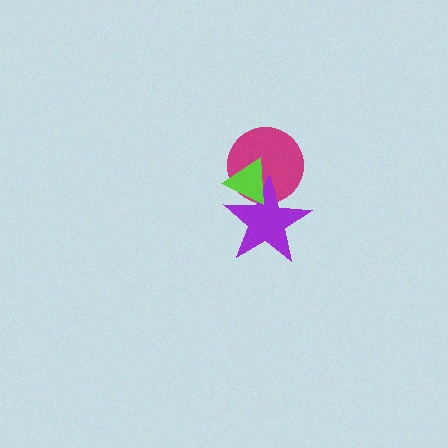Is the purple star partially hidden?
Yes, it is partially covered by another shape.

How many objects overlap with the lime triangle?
2 objects overlap with the lime triangle.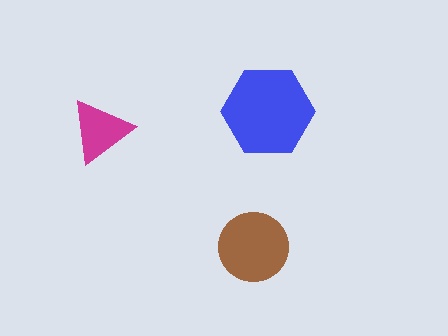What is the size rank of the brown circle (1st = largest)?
2nd.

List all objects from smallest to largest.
The magenta triangle, the brown circle, the blue hexagon.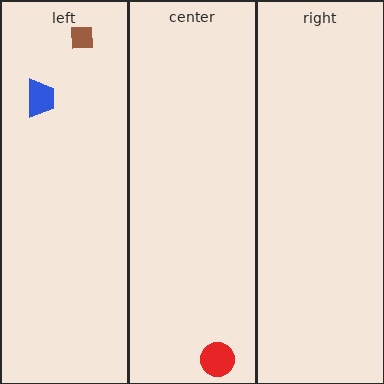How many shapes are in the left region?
2.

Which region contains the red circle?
The center region.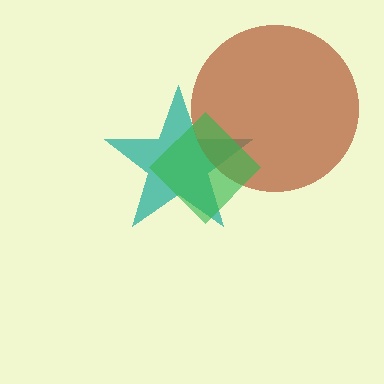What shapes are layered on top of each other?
The layered shapes are: a teal star, a brown circle, a green diamond.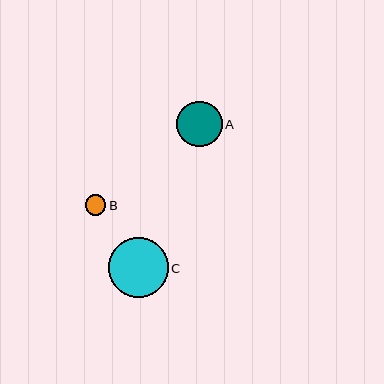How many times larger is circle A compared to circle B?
Circle A is approximately 2.2 times the size of circle B.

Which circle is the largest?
Circle C is the largest with a size of approximately 60 pixels.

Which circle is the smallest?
Circle B is the smallest with a size of approximately 20 pixels.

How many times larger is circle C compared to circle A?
Circle C is approximately 1.3 times the size of circle A.